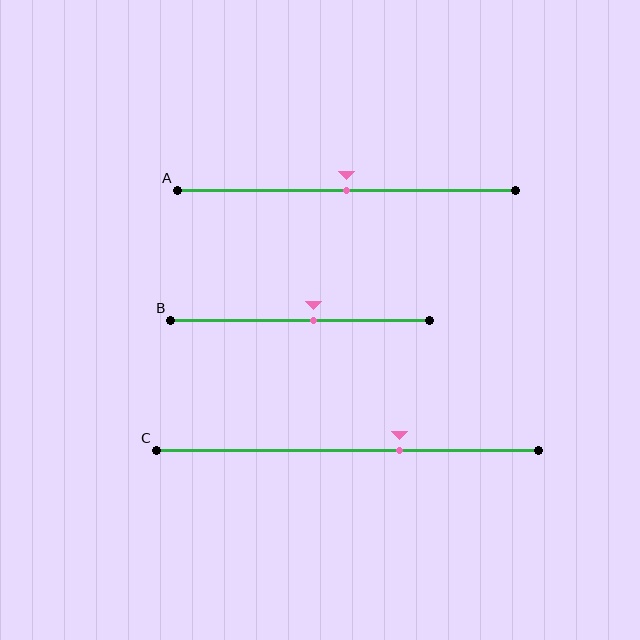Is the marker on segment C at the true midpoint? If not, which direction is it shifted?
No, the marker on segment C is shifted to the right by about 14% of the segment length.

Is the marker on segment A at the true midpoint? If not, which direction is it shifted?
Yes, the marker on segment A is at the true midpoint.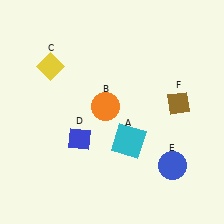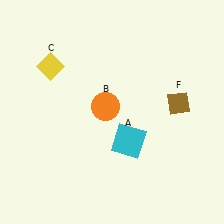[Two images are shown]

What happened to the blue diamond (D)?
The blue diamond (D) was removed in Image 2. It was in the bottom-left area of Image 1.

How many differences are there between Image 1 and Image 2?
There are 2 differences between the two images.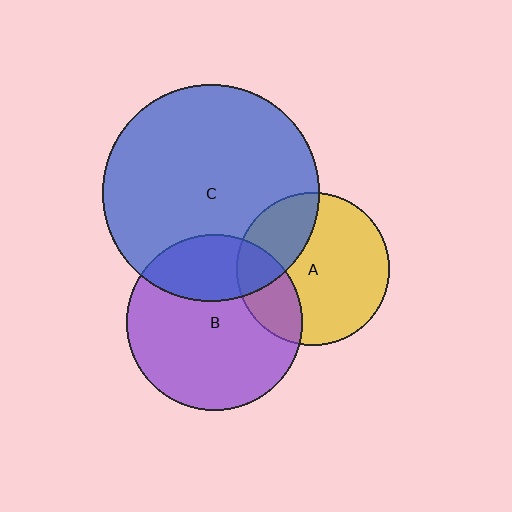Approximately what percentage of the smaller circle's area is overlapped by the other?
Approximately 30%.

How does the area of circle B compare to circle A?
Approximately 1.3 times.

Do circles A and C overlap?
Yes.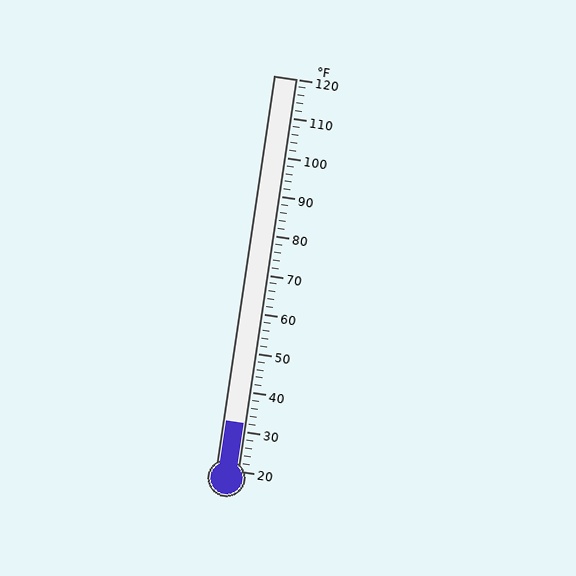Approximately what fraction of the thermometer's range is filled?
The thermometer is filled to approximately 10% of its range.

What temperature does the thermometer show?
The thermometer shows approximately 32°F.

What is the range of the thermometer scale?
The thermometer scale ranges from 20°F to 120°F.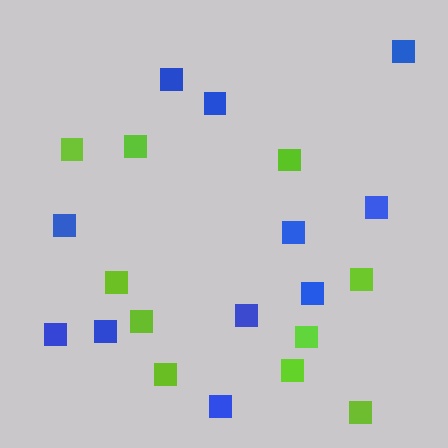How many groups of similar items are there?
There are 2 groups: one group of lime squares (10) and one group of blue squares (11).